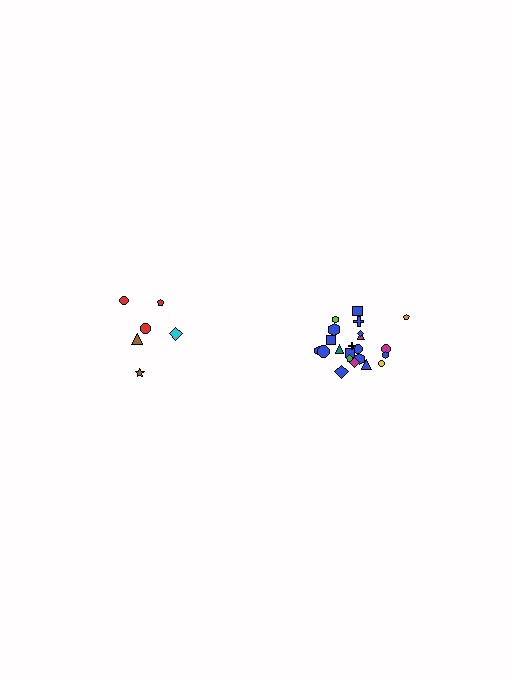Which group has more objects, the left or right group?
The right group.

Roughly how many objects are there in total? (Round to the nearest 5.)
Roughly 30 objects in total.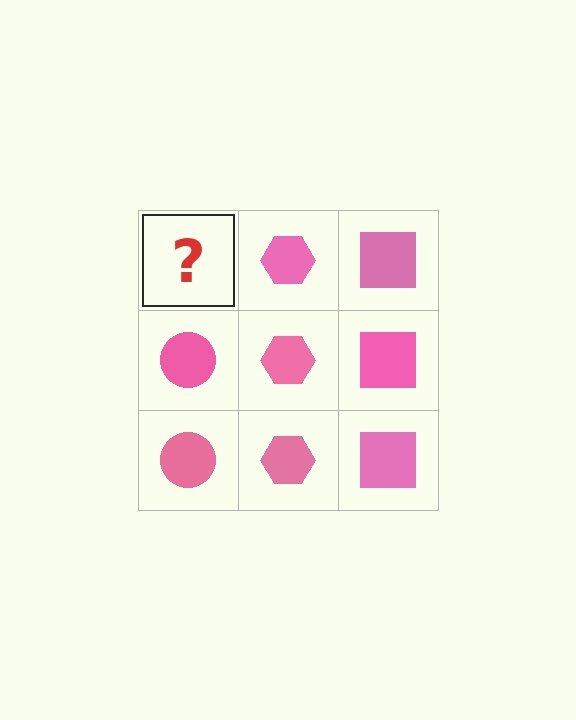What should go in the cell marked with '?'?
The missing cell should contain a pink circle.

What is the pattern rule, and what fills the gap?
The rule is that each column has a consistent shape. The gap should be filled with a pink circle.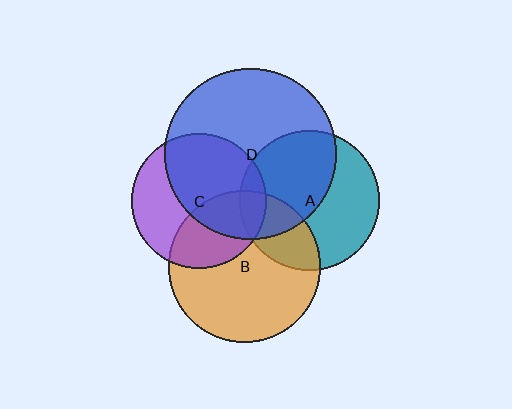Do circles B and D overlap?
Yes.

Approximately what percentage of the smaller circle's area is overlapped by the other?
Approximately 20%.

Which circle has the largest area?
Circle D (blue).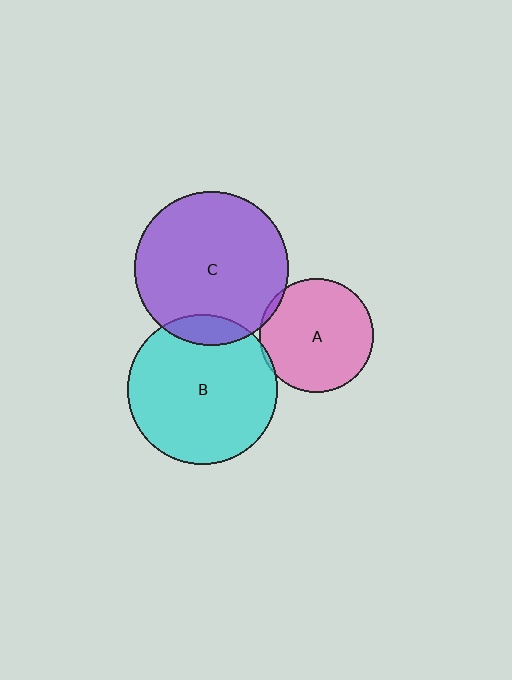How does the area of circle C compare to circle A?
Approximately 1.8 times.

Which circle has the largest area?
Circle C (purple).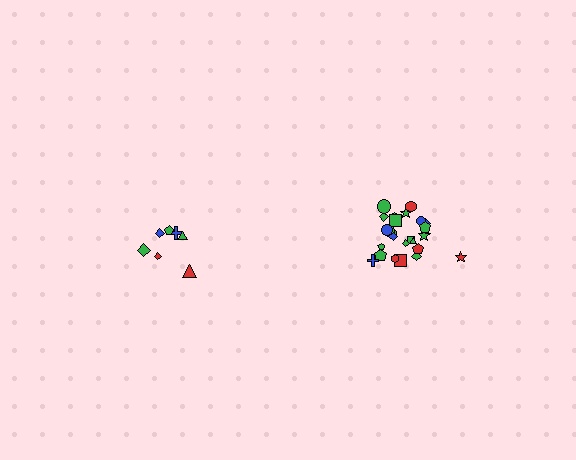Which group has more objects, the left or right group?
The right group.